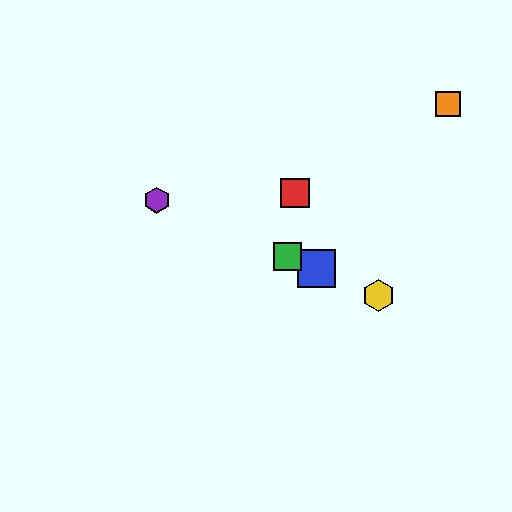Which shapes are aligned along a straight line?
The blue square, the green square, the yellow hexagon, the purple hexagon are aligned along a straight line.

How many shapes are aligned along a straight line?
4 shapes (the blue square, the green square, the yellow hexagon, the purple hexagon) are aligned along a straight line.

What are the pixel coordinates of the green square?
The green square is at (287, 256).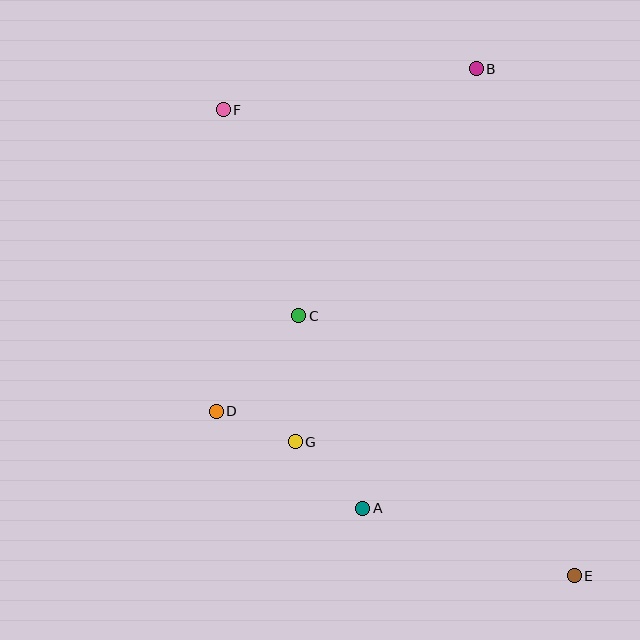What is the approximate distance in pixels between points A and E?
The distance between A and E is approximately 222 pixels.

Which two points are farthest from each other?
Points E and F are farthest from each other.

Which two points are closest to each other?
Points D and G are closest to each other.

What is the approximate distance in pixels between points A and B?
The distance between A and B is approximately 454 pixels.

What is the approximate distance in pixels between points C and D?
The distance between C and D is approximately 126 pixels.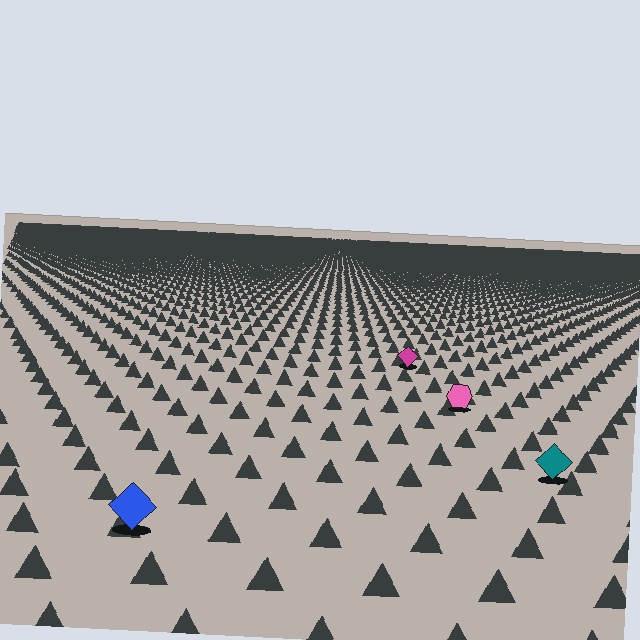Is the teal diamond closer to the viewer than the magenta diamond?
Yes. The teal diamond is closer — you can tell from the texture gradient: the ground texture is coarser near it.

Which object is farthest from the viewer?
The magenta diamond is farthest from the viewer. It appears smaller and the ground texture around it is denser.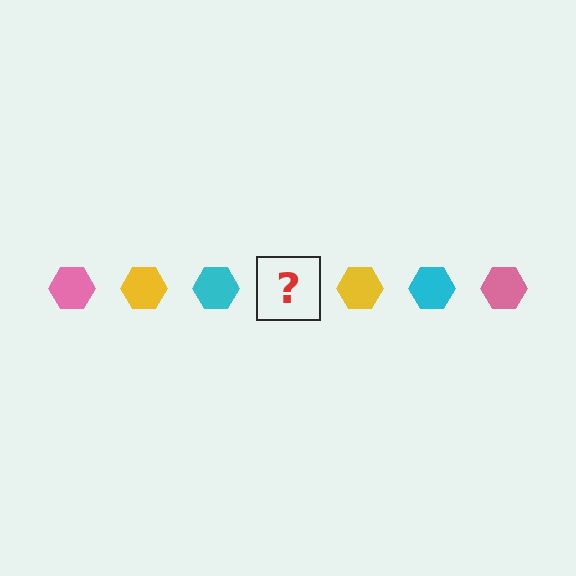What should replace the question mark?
The question mark should be replaced with a pink hexagon.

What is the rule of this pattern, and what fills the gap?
The rule is that the pattern cycles through pink, yellow, cyan hexagons. The gap should be filled with a pink hexagon.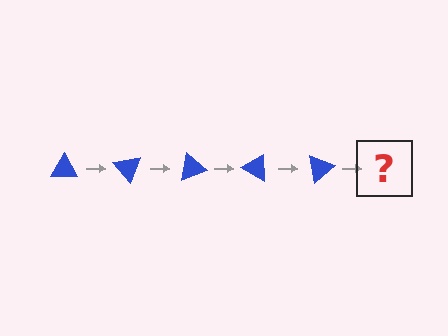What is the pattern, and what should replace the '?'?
The pattern is that the triangle rotates 50 degrees each step. The '?' should be a blue triangle rotated 250 degrees.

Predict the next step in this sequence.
The next step is a blue triangle rotated 250 degrees.